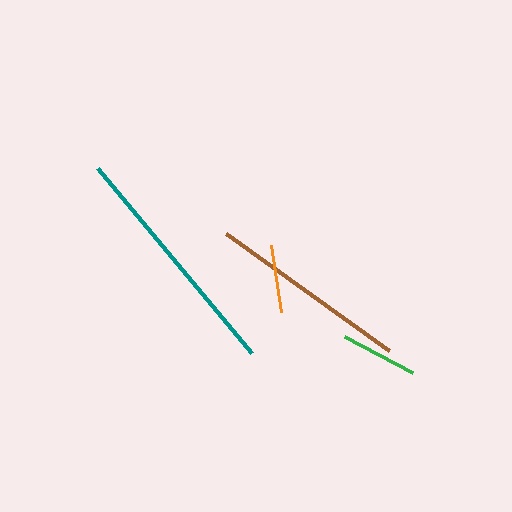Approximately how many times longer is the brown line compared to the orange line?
The brown line is approximately 2.9 times the length of the orange line.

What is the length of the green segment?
The green segment is approximately 77 pixels long.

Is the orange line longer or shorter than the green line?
The green line is longer than the orange line.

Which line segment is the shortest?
The orange line is the shortest at approximately 68 pixels.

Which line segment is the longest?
The teal line is the longest at approximately 240 pixels.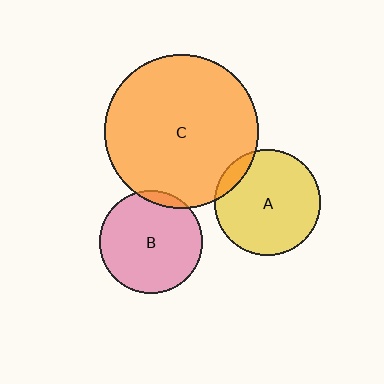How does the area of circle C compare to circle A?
Approximately 2.1 times.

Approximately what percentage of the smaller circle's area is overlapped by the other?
Approximately 5%.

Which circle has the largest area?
Circle C (orange).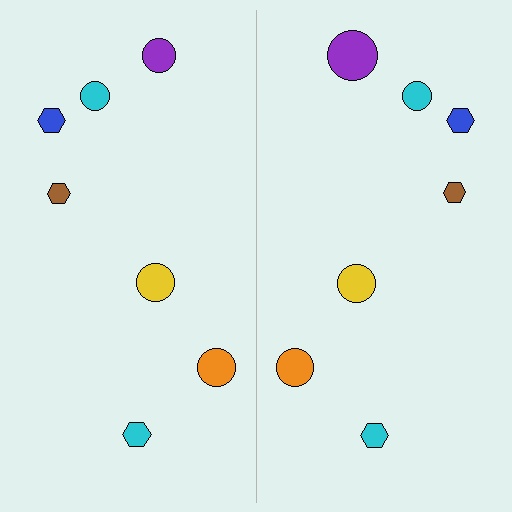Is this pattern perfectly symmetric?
No, the pattern is not perfectly symmetric. The purple circle on the right side has a different size than its mirror counterpart.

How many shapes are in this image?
There are 14 shapes in this image.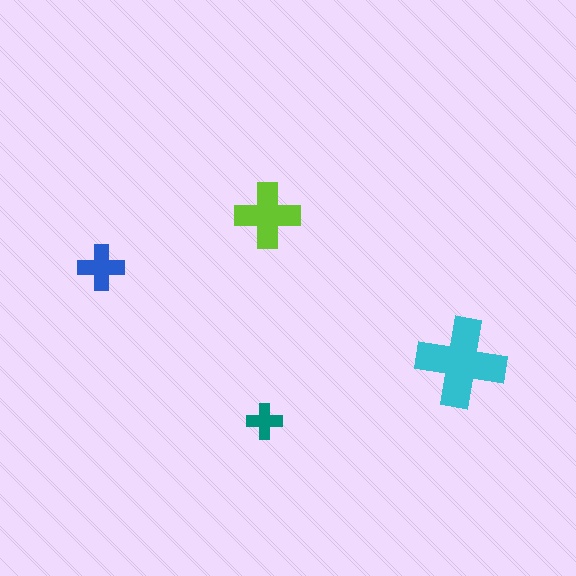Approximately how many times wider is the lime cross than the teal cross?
About 2 times wider.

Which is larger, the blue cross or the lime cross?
The lime one.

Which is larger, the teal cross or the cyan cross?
The cyan one.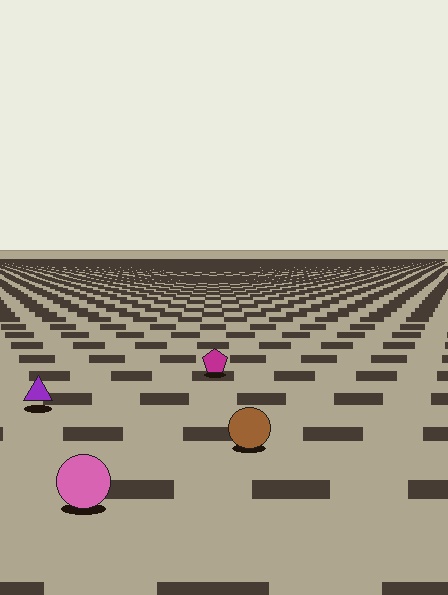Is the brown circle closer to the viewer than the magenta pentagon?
Yes. The brown circle is closer — you can tell from the texture gradient: the ground texture is coarser near it.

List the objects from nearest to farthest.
From nearest to farthest: the pink circle, the brown circle, the purple triangle, the magenta pentagon.